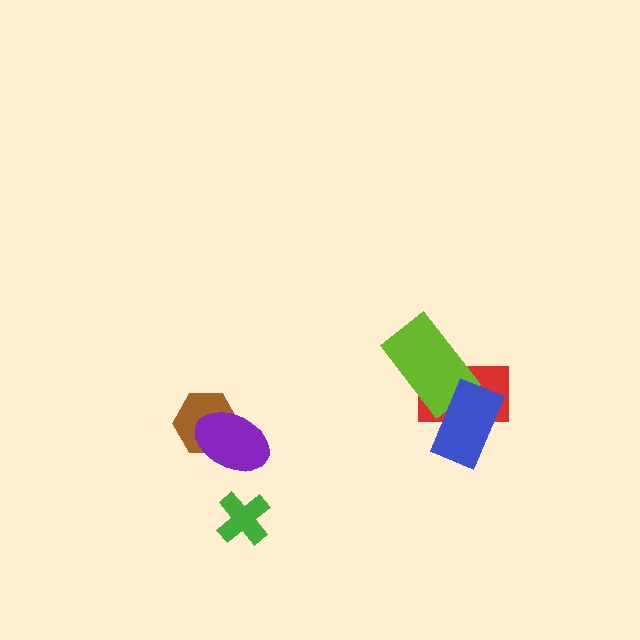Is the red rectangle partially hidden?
Yes, it is partially covered by another shape.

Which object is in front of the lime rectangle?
The blue rectangle is in front of the lime rectangle.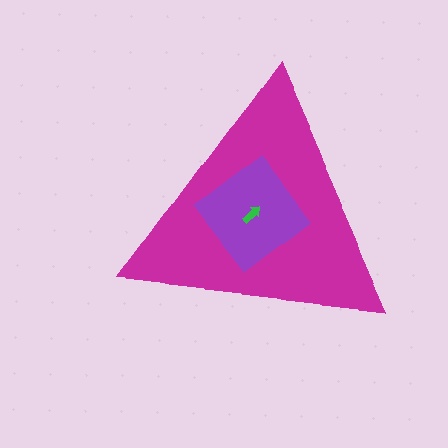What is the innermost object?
The green arrow.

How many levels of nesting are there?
3.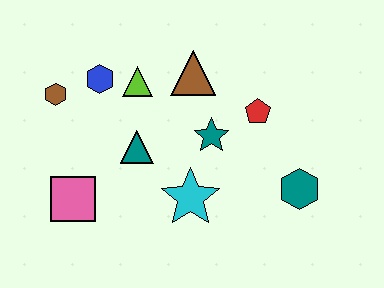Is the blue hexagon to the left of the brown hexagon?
No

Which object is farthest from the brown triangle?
The pink square is farthest from the brown triangle.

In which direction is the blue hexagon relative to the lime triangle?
The blue hexagon is to the left of the lime triangle.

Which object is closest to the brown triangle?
The lime triangle is closest to the brown triangle.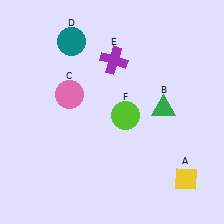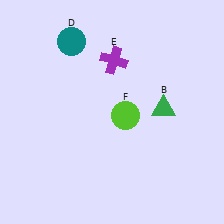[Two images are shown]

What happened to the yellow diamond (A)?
The yellow diamond (A) was removed in Image 2. It was in the bottom-right area of Image 1.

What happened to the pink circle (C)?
The pink circle (C) was removed in Image 2. It was in the top-left area of Image 1.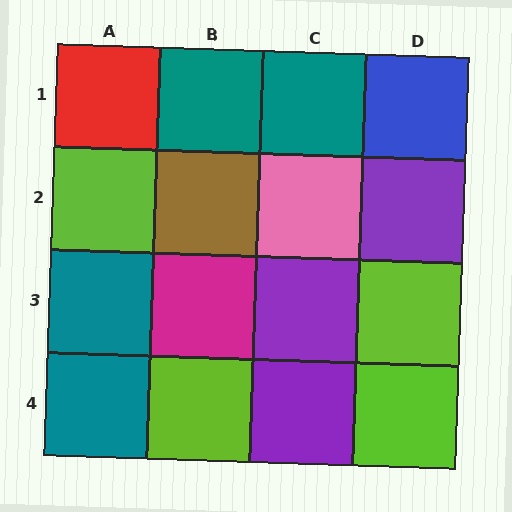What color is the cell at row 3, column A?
Teal.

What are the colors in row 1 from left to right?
Red, teal, teal, blue.